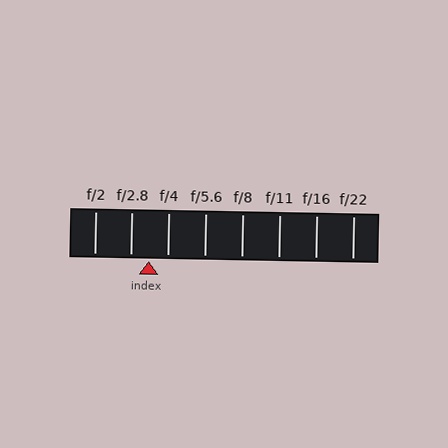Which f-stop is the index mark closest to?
The index mark is closest to f/2.8.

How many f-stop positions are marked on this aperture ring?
There are 8 f-stop positions marked.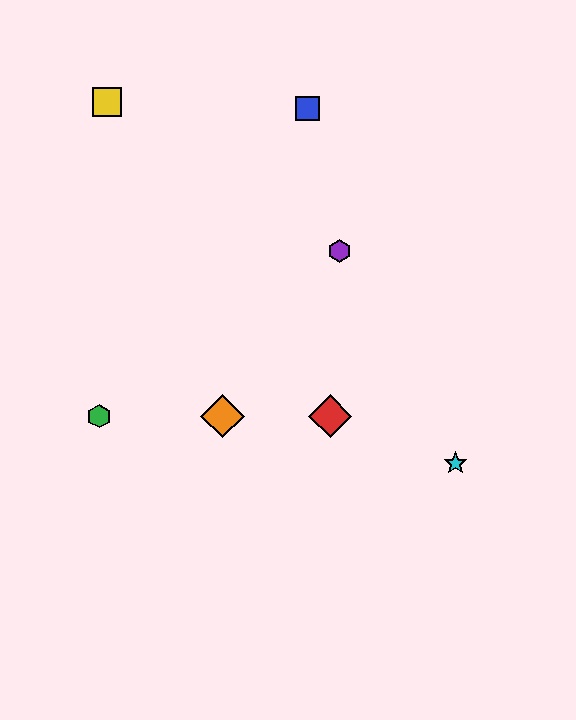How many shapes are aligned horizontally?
3 shapes (the red diamond, the green hexagon, the orange diamond) are aligned horizontally.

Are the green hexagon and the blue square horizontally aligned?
No, the green hexagon is at y≈416 and the blue square is at y≈109.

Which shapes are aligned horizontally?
The red diamond, the green hexagon, the orange diamond are aligned horizontally.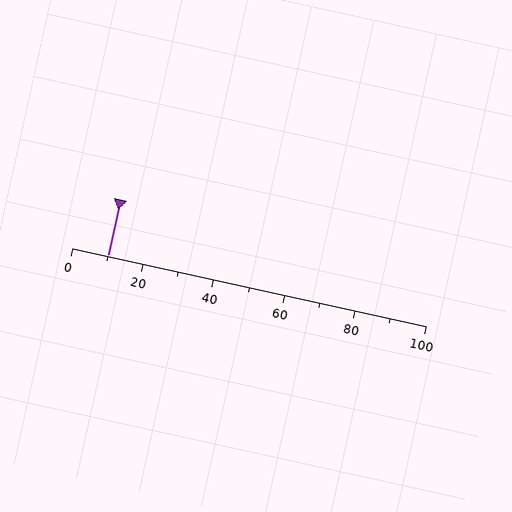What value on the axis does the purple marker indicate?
The marker indicates approximately 10.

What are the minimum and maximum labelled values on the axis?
The axis runs from 0 to 100.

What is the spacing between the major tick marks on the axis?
The major ticks are spaced 20 apart.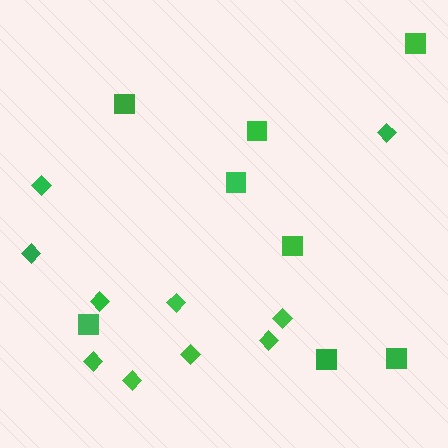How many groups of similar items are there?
There are 2 groups: one group of diamonds (10) and one group of squares (8).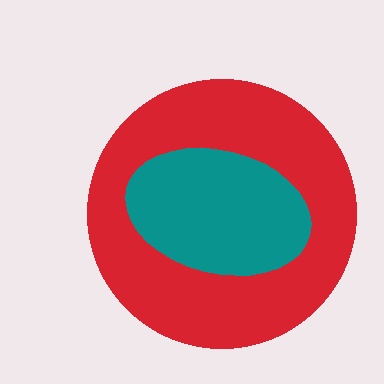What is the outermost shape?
The red circle.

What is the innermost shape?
The teal ellipse.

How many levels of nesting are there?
2.